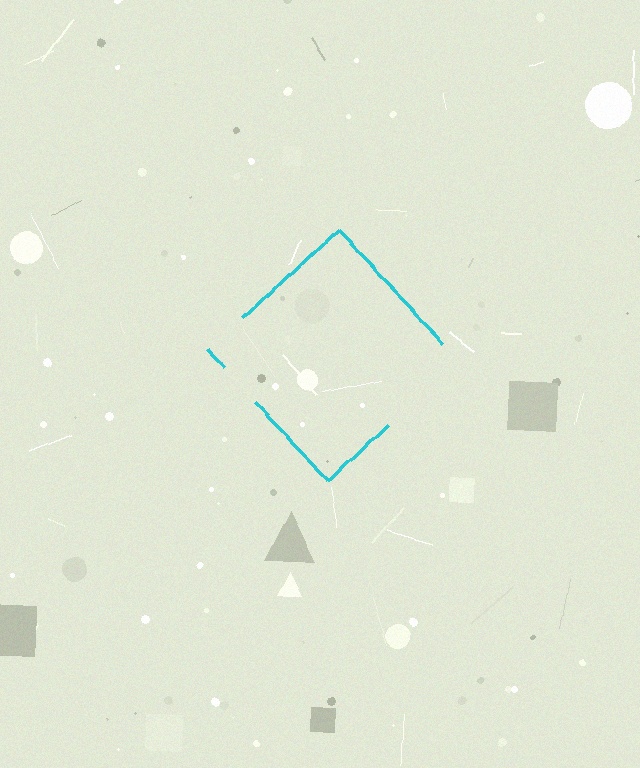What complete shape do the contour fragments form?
The contour fragments form a diamond.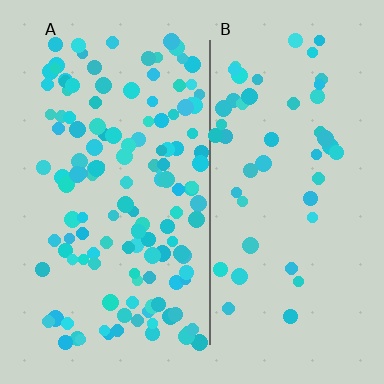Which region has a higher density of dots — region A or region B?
A (the left).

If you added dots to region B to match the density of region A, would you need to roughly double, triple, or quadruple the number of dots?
Approximately triple.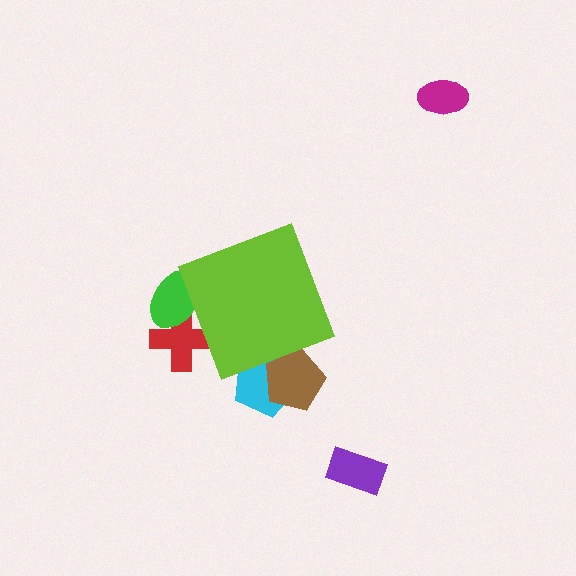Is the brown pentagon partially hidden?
Yes, the brown pentagon is partially hidden behind the lime diamond.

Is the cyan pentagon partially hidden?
Yes, the cyan pentagon is partially hidden behind the lime diamond.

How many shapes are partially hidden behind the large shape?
4 shapes are partially hidden.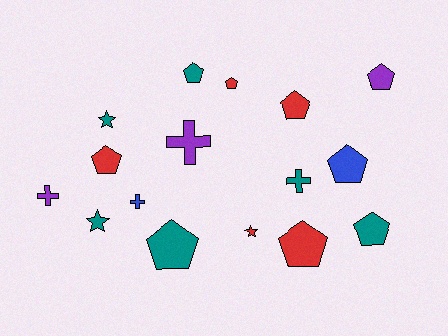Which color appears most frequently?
Teal, with 6 objects.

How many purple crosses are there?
There are 2 purple crosses.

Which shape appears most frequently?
Pentagon, with 9 objects.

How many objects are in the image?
There are 16 objects.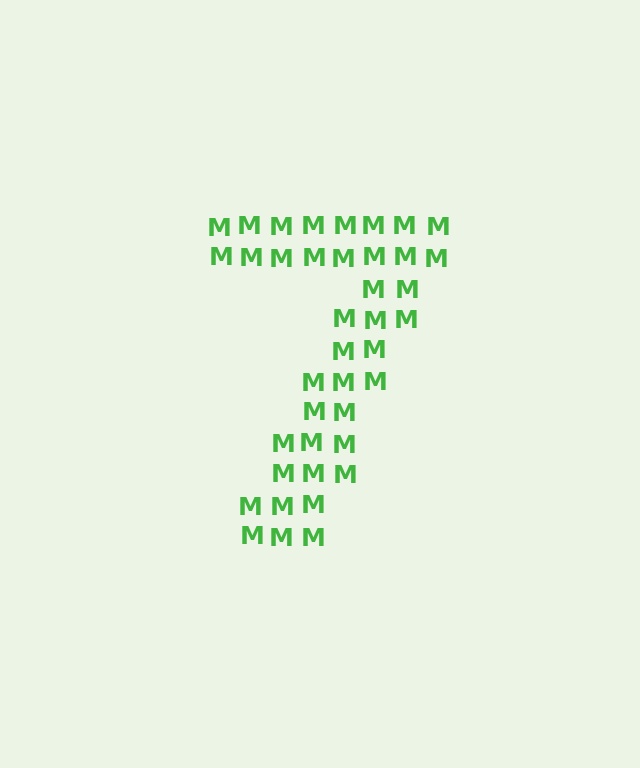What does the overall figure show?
The overall figure shows the digit 7.